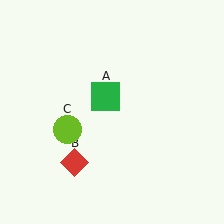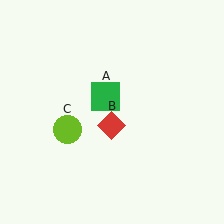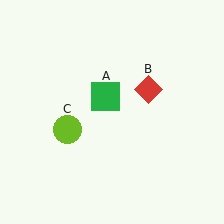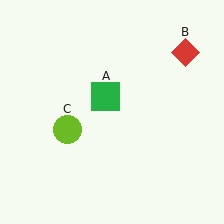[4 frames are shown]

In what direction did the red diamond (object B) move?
The red diamond (object B) moved up and to the right.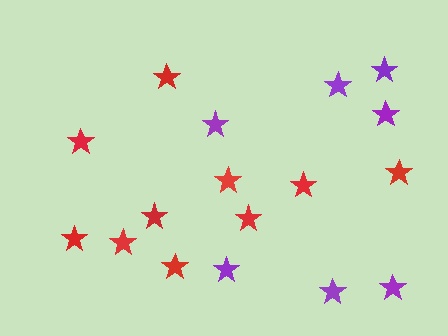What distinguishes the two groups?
There are 2 groups: one group of red stars (10) and one group of purple stars (7).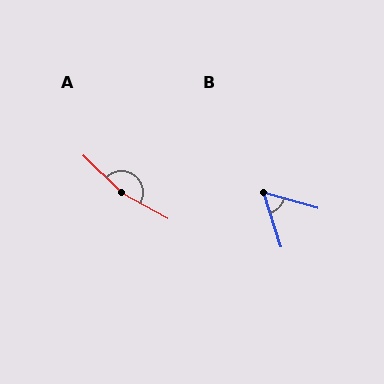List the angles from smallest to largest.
B (56°), A (164°).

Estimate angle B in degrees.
Approximately 56 degrees.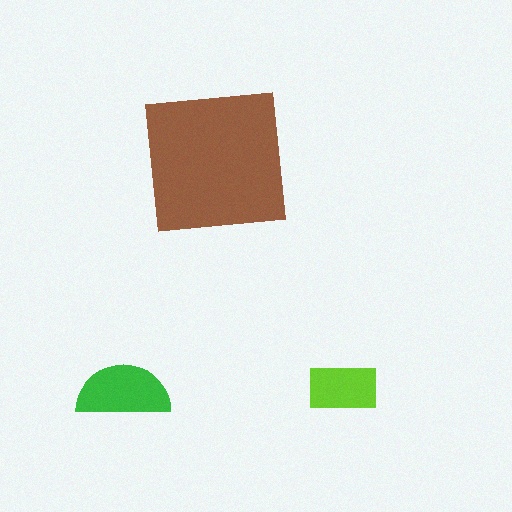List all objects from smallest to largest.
The lime rectangle, the green semicircle, the brown square.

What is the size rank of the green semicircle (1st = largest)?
2nd.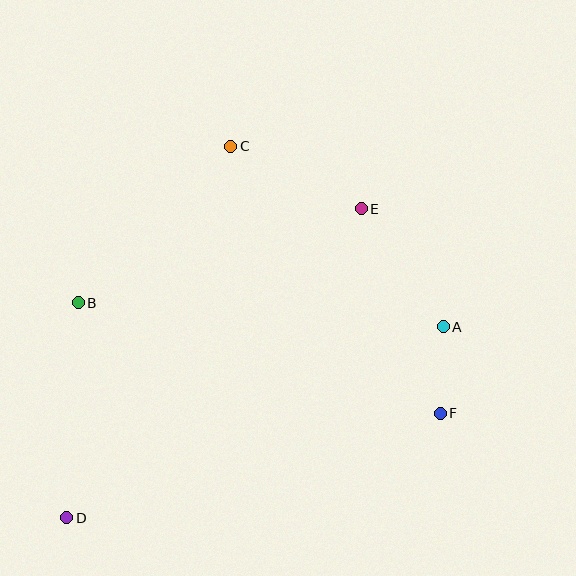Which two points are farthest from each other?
Points D and E are farthest from each other.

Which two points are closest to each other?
Points A and F are closest to each other.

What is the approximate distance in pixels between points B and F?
The distance between B and F is approximately 379 pixels.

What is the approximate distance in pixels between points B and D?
The distance between B and D is approximately 215 pixels.